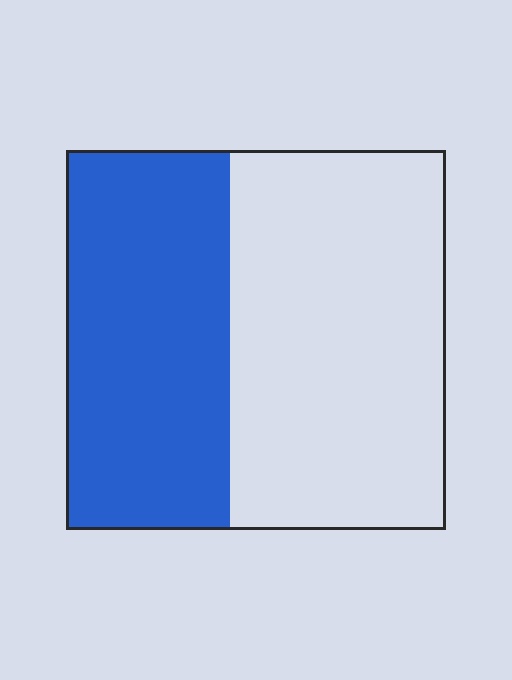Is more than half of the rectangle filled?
No.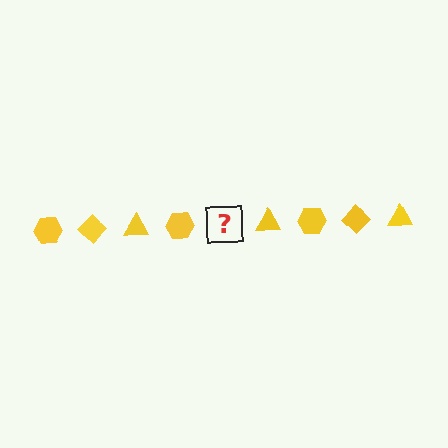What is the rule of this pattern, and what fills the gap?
The rule is that the pattern cycles through hexagon, diamond, triangle shapes in yellow. The gap should be filled with a yellow diamond.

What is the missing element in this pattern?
The missing element is a yellow diamond.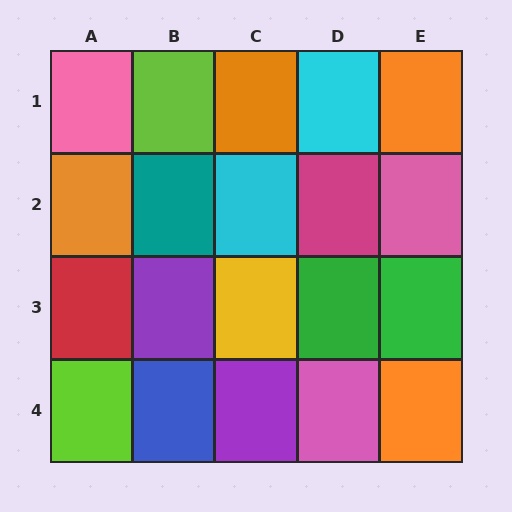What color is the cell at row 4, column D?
Pink.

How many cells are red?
1 cell is red.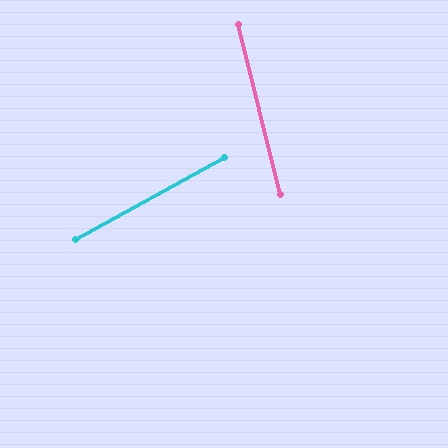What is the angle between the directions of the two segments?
Approximately 75 degrees.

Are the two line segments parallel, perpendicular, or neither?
Neither parallel nor perpendicular — they differ by about 75°.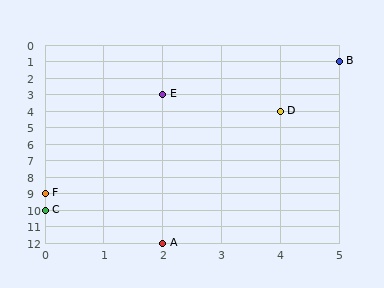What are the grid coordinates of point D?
Point D is at grid coordinates (4, 4).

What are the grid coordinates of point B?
Point B is at grid coordinates (5, 1).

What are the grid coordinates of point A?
Point A is at grid coordinates (2, 12).